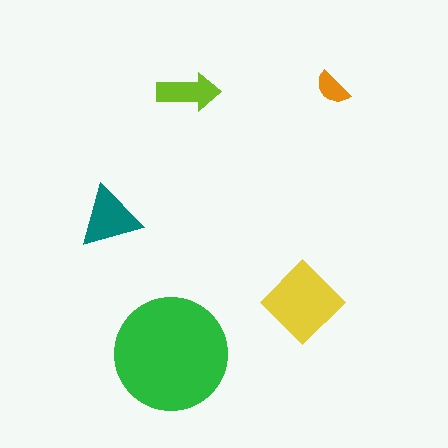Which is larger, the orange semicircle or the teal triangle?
The teal triangle.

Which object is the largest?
The green circle.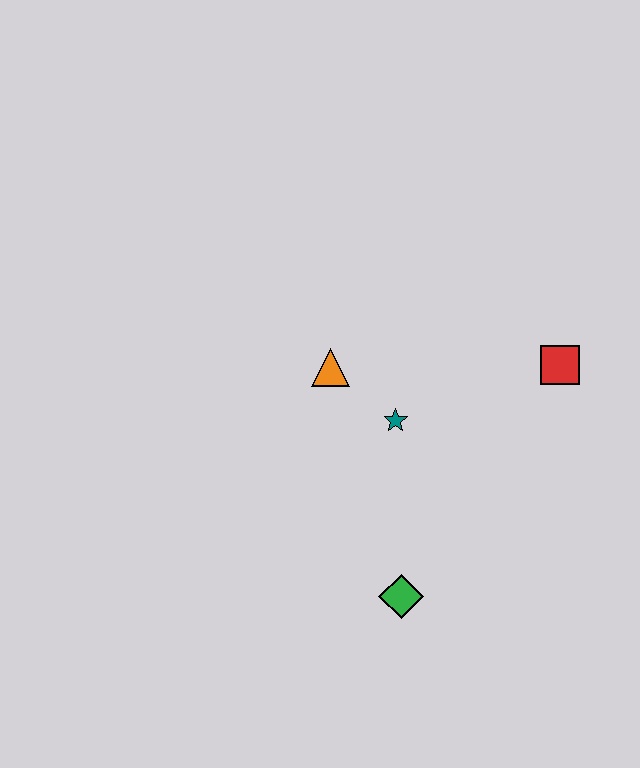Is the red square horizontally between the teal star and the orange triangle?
No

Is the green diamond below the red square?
Yes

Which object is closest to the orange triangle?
The teal star is closest to the orange triangle.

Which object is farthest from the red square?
The green diamond is farthest from the red square.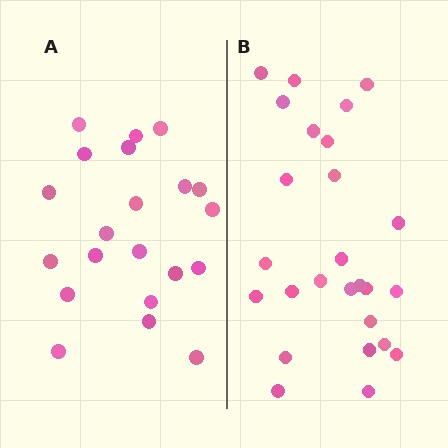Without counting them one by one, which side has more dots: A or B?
Region B (the right region) has more dots.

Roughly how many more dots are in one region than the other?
Region B has about 5 more dots than region A.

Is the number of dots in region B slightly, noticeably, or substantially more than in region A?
Region B has only slightly more — the two regions are fairly close. The ratio is roughly 1.2 to 1.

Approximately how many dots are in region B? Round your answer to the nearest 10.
About 30 dots. (The exact count is 26, which rounds to 30.)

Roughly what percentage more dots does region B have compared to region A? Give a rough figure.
About 25% more.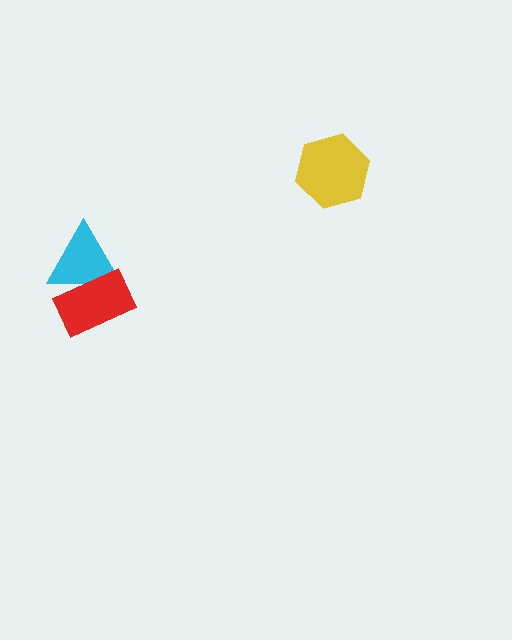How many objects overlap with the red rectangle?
1 object overlaps with the red rectangle.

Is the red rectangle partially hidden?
No, no other shape covers it.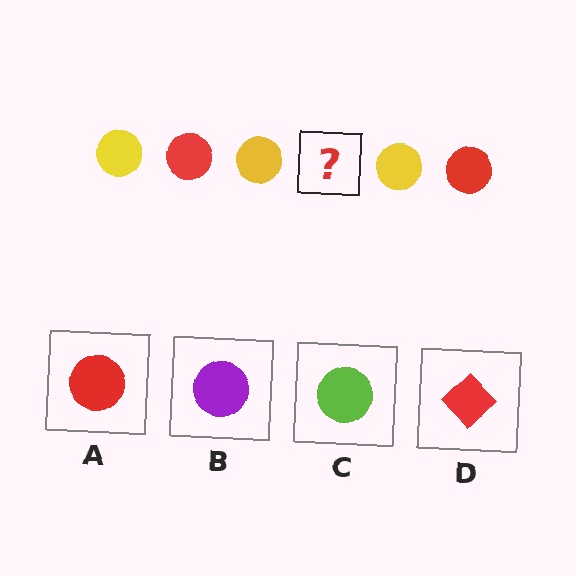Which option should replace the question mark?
Option A.